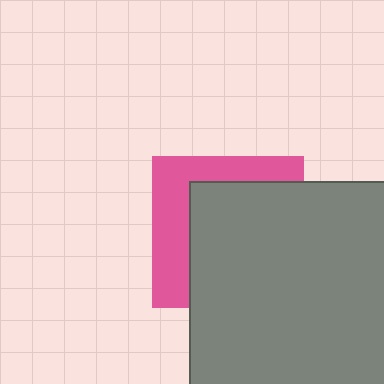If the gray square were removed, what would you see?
You would see the complete pink square.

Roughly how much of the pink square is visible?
A small part of it is visible (roughly 38%).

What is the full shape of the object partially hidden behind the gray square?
The partially hidden object is a pink square.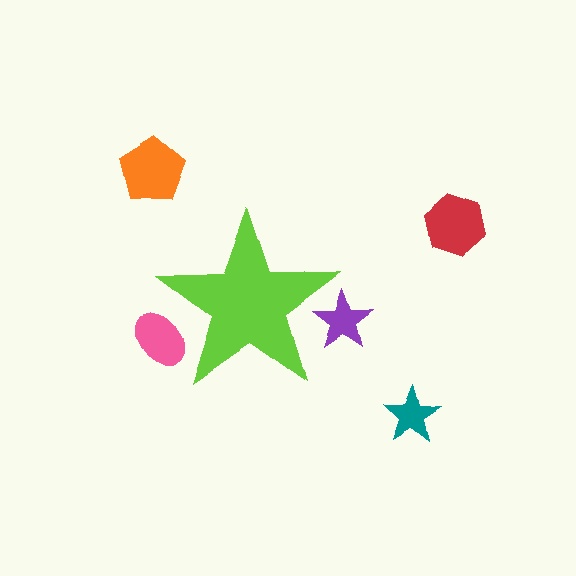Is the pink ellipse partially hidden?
Yes, the pink ellipse is partially hidden behind the lime star.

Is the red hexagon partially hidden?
No, the red hexagon is fully visible.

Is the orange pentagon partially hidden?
No, the orange pentagon is fully visible.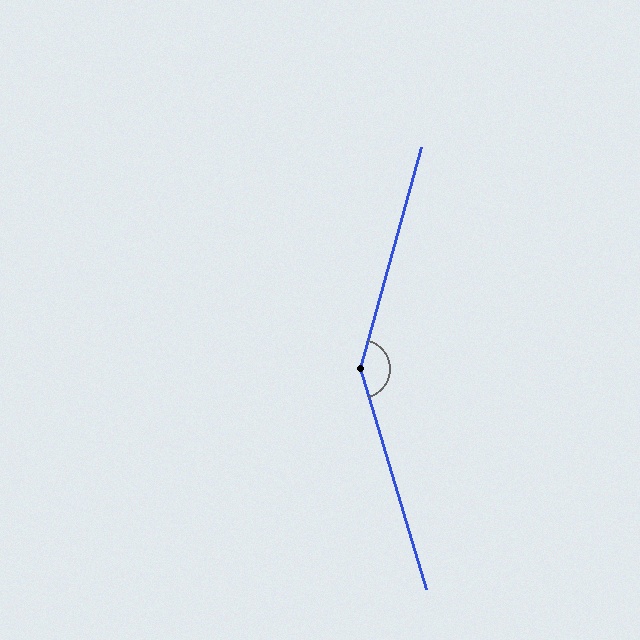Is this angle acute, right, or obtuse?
It is obtuse.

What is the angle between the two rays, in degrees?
Approximately 148 degrees.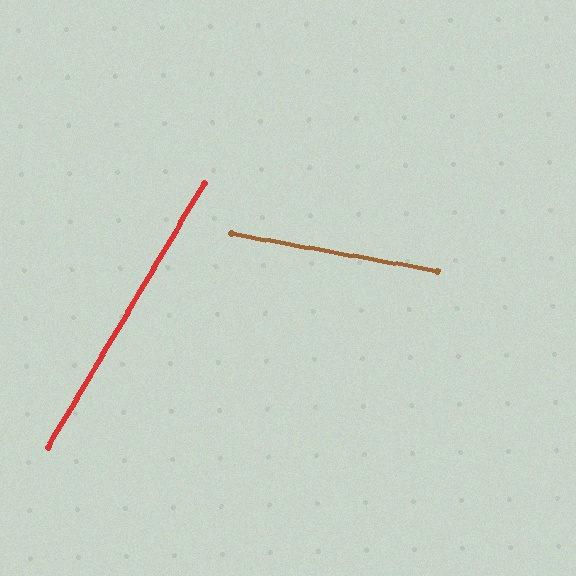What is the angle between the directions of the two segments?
Approximately 70 degrees.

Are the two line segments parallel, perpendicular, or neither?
Neither parallel nor perpendicular — they differ by about 70°.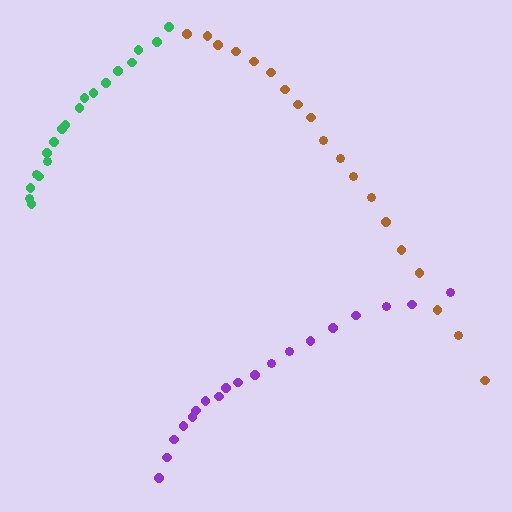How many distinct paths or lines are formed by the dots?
There are 3 distinct paths.